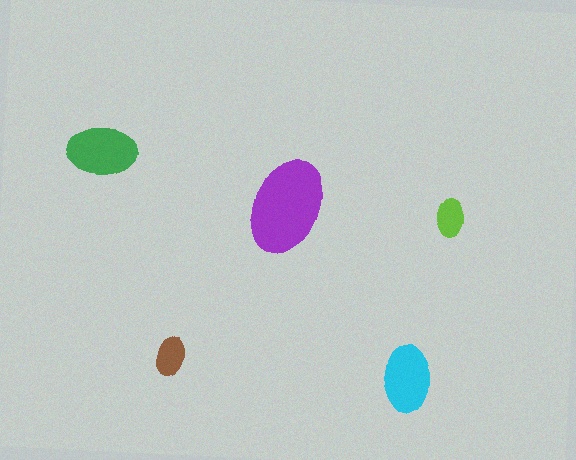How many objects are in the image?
There are 5 objects in the image.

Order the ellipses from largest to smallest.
the purple one, the green one, the cyan one, the brown one, the lime one.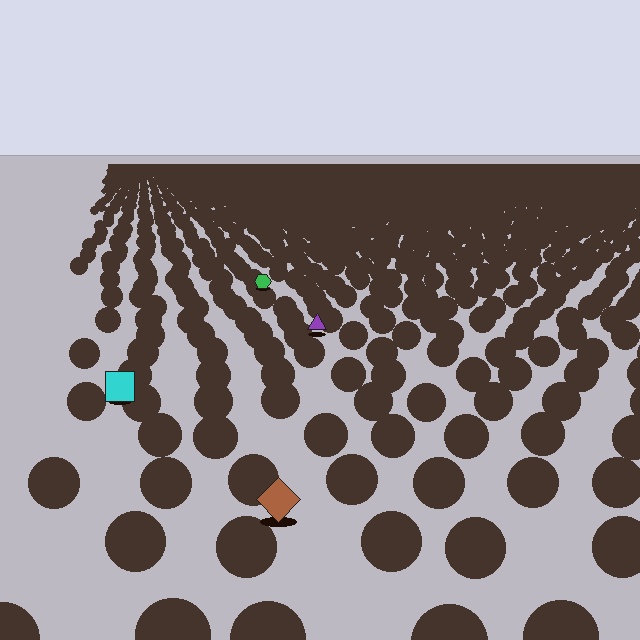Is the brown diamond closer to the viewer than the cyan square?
Yes. The brown diamond is closer — you can tell from the texture gradient: the ground texture is coarser near it.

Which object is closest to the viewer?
The brown diamond is closest. The texture marks near it are larger and more spread out.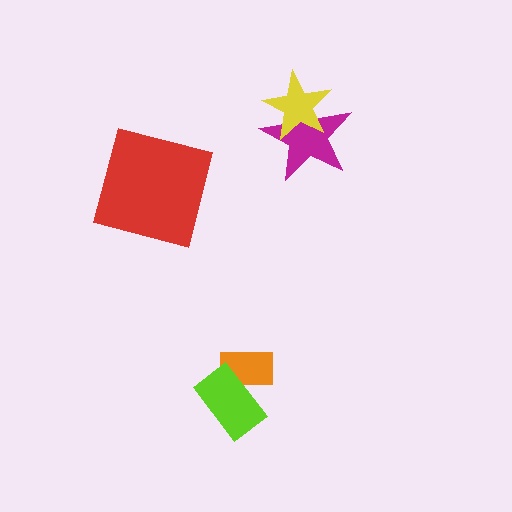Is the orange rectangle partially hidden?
Yes, it is partially covered by another shape.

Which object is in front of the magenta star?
The yellow star is in front of the magenta star.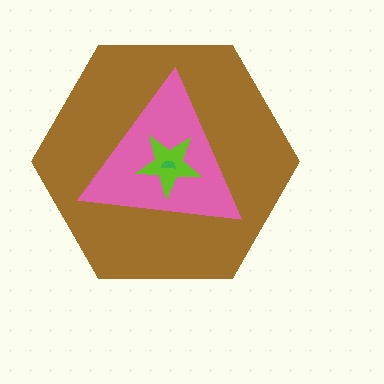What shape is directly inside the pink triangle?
The lime star.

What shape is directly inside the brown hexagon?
The pink triangle.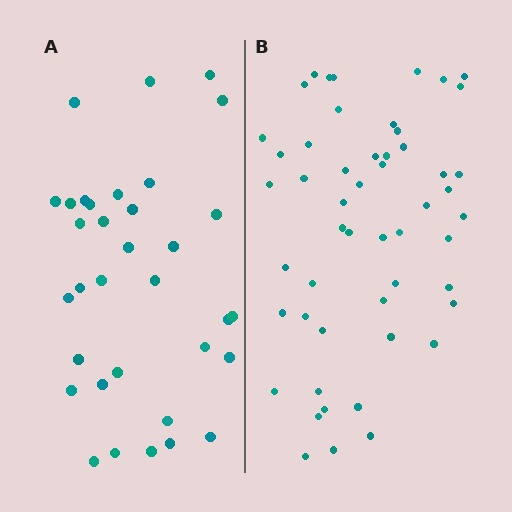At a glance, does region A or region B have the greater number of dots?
Region B (the right region) has more dots.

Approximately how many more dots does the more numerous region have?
Region B has approximately 20 more dots than region A.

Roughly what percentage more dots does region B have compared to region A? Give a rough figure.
About 55% more.